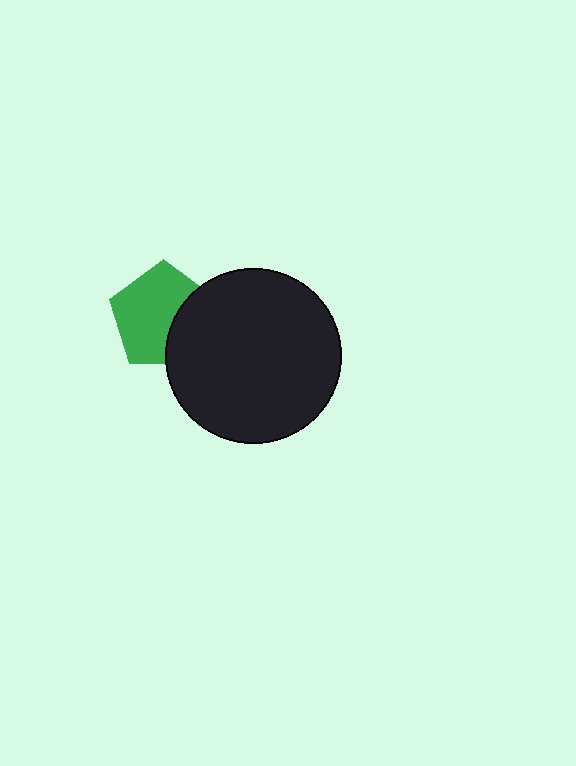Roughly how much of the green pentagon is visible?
Most of it is visible (roughly 67%).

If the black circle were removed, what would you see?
You would see the complete green pentagon.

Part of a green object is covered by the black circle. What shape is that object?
It is a pentagon.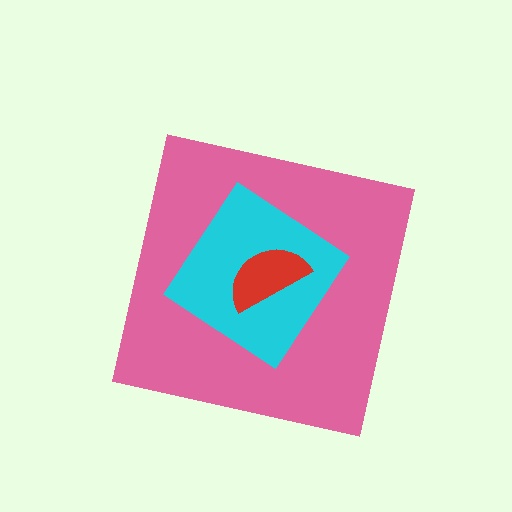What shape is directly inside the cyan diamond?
The red semicircle.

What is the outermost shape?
The pink square.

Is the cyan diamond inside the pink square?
Yes.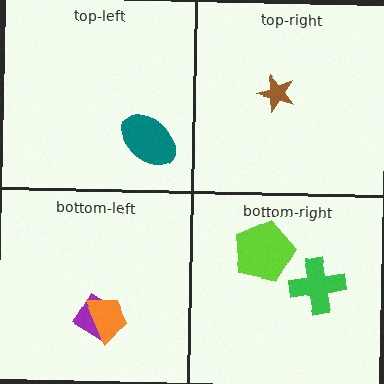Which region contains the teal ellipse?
The top-left region.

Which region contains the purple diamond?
The bottom-left region.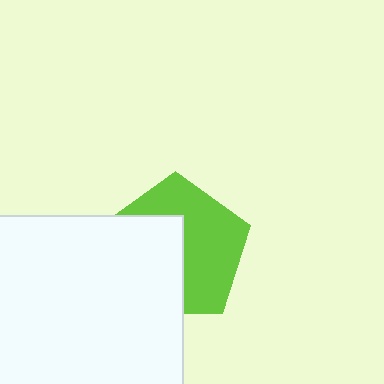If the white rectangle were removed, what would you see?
You would see the complete lime pentagon.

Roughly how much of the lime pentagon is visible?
About half of it is visible (roughly 54%).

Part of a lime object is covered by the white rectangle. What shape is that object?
It is a pentagon.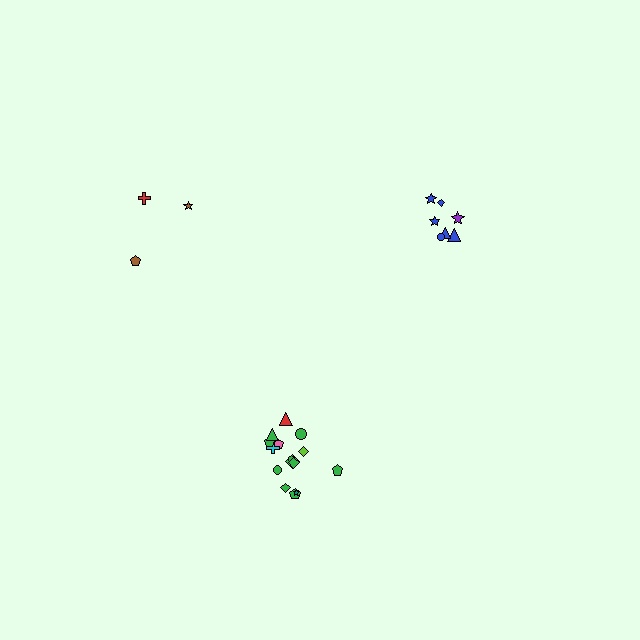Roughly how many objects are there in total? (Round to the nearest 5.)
Roughly 25 objects in total.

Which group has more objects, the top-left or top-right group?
The top-right group.